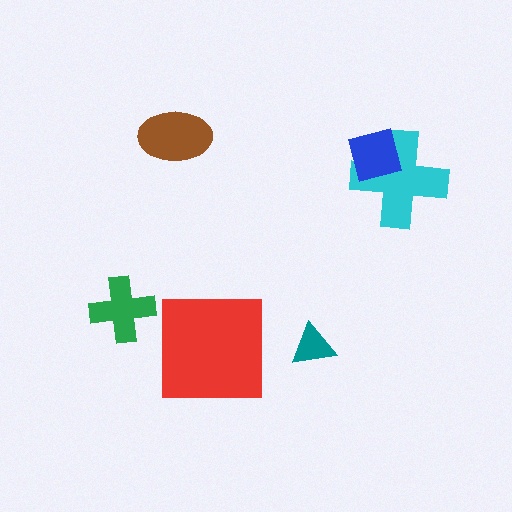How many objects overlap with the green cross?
0 objects overlap with the green cross.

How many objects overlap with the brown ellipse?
0 objects overlap with the brown ellipse.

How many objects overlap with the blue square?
1 object overlaps with the blue square.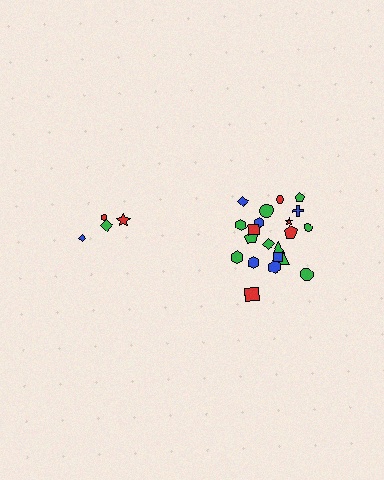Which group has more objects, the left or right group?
The right group.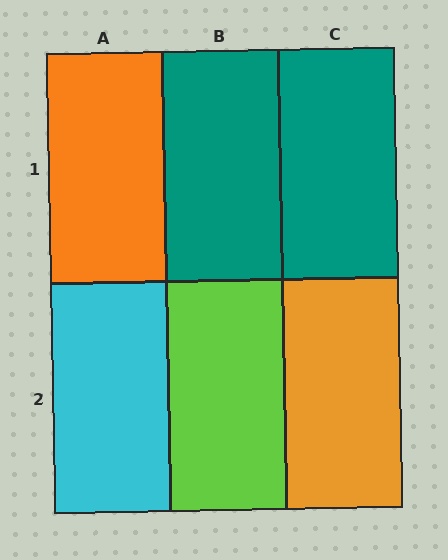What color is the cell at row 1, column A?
Orange.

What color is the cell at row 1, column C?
Teal.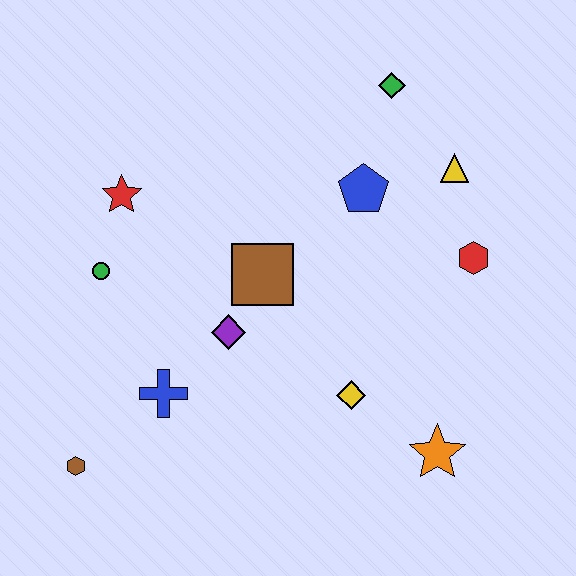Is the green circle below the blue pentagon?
Yes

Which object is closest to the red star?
The green circle is closest to the red star.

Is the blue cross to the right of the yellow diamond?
No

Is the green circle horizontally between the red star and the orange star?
No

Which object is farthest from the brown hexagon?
The green diamond is farthest from the brown hexagon.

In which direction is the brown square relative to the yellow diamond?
The brown square is above the yellow diamond.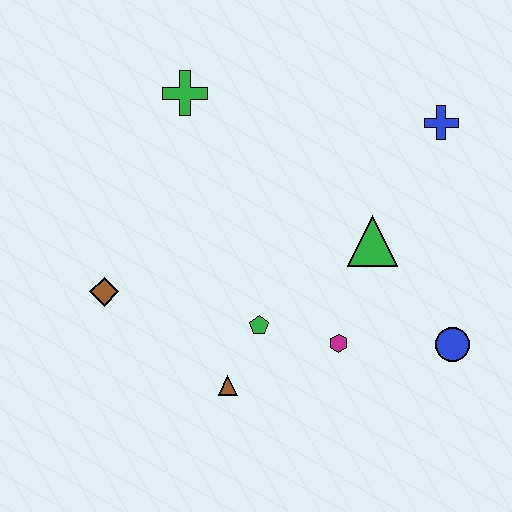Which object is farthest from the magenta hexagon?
The green cross is farthest from the magenta hexagon.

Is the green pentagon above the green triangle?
No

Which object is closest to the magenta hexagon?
The green pentagon is closest to the magenta hexagon.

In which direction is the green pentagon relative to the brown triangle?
The green pentagon is above the brown triangle.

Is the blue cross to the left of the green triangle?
No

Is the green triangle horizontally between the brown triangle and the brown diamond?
No